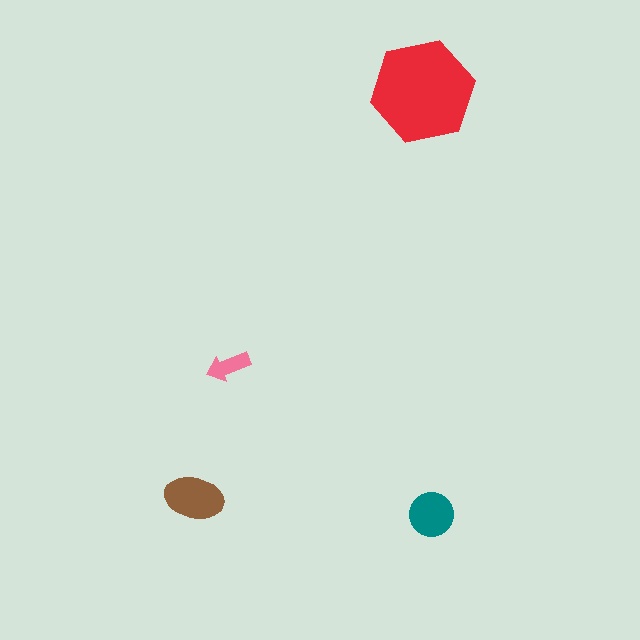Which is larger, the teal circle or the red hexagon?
The red hexagon.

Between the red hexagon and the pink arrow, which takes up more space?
The red hexagon.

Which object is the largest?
The red hexagon.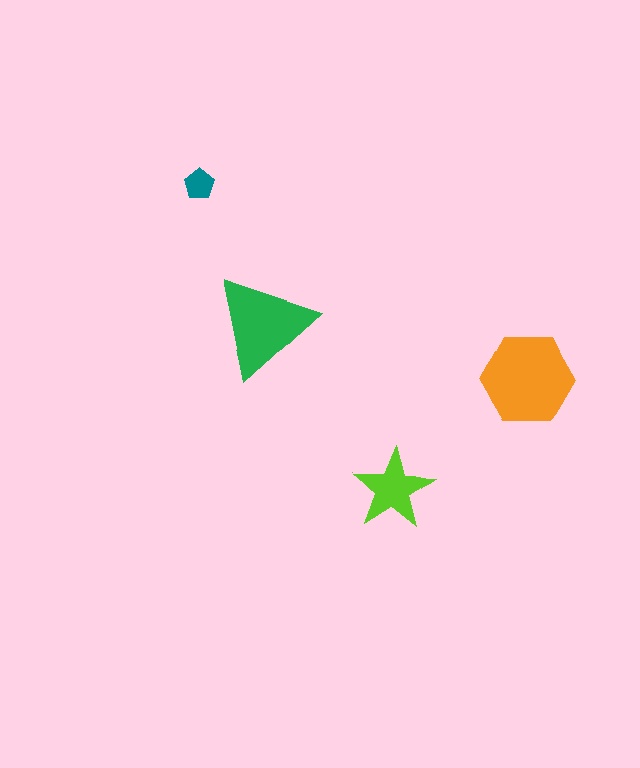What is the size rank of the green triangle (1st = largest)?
2nd.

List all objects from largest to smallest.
The orange hexagon, the green triangle, the lime star, the teal pentagon.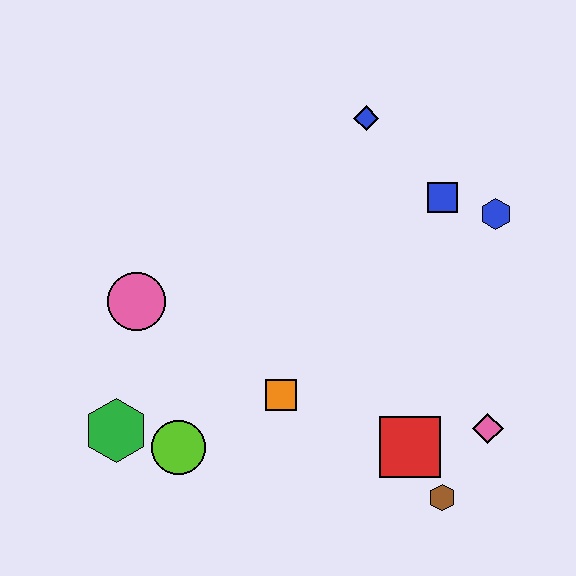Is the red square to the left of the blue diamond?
No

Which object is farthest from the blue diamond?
The green hexagon is farthest from the blue diamond.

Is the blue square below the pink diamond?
No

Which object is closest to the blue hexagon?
The blue square is closest to the blue hexagon.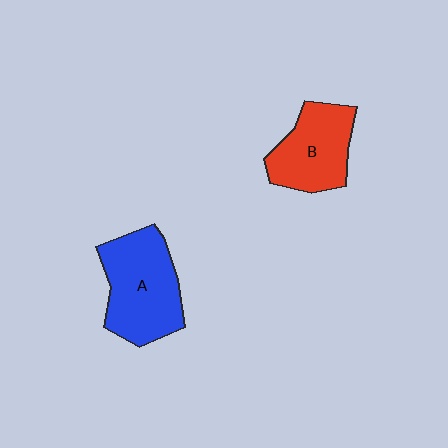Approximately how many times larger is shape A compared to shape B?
Approximately 1.3 times.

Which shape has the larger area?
Shape A (blue).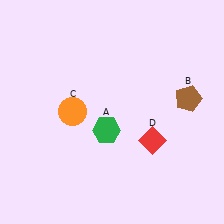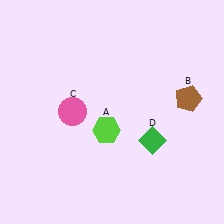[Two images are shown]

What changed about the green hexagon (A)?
In Image 1, A is green. In Image 2, it changed to lime.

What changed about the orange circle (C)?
In Image 1, C is orange. In Image 2, it changed to pink.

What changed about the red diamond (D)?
In Image 1, D is red. In Image 2, it changed to green.